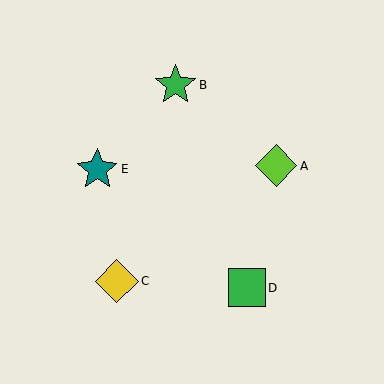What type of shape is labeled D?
Shape D is a green square.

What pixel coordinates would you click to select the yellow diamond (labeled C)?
Click at (117, 281) to select the yellow diamond C.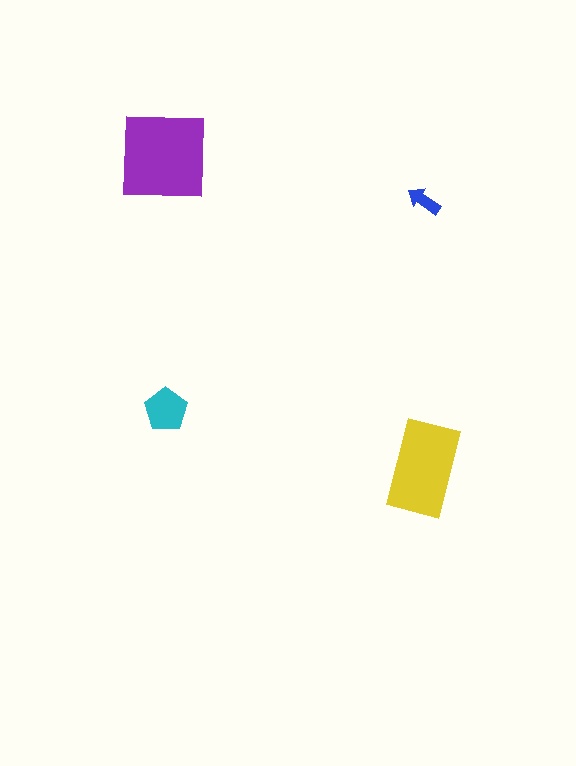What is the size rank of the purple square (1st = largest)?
1st.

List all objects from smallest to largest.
The blue arrow, the cyan pentagon, the yellow rectangle, the purple square.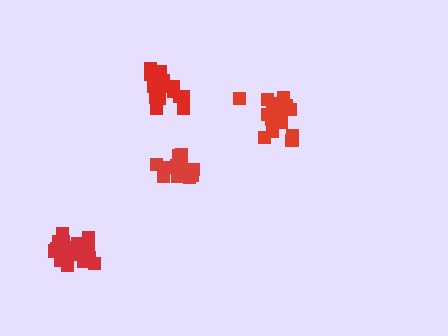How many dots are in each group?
Group 1: 15 dots, Group 2: 18 dots, Group 3: 15 dots, Group 4: 18 dots (66 total).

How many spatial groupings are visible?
There are 4 spatial groupings.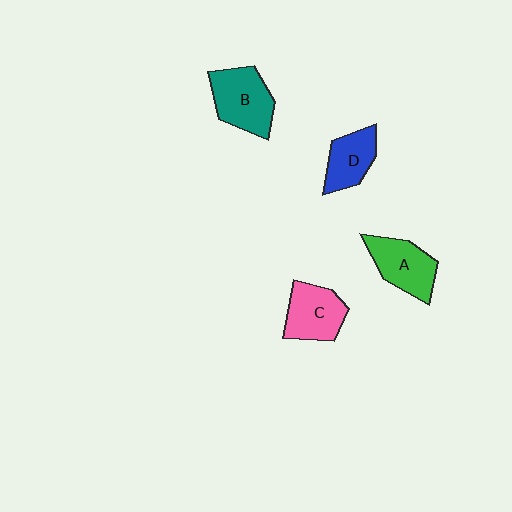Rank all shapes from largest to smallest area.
From largest to smallest: B (teal), A (green), C (pink), D (blue).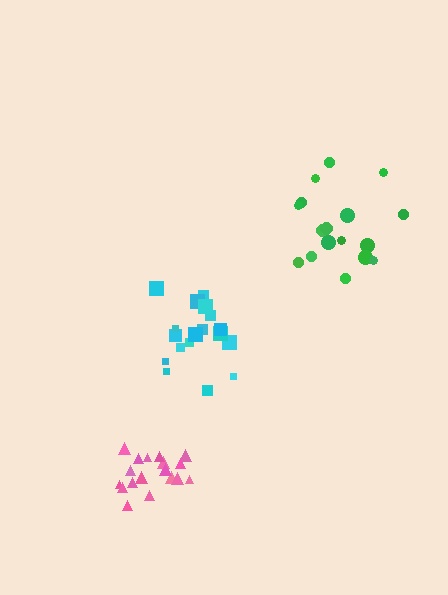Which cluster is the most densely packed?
Pink.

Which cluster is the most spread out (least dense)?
Green.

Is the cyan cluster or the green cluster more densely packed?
Cyan.